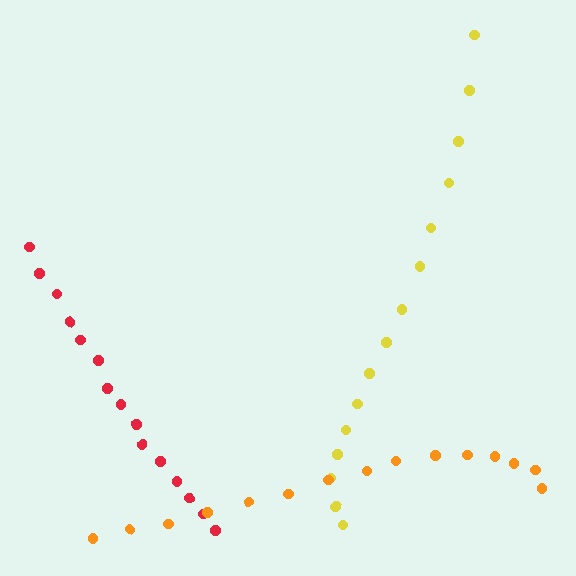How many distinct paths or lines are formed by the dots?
There are 3 distinct paths.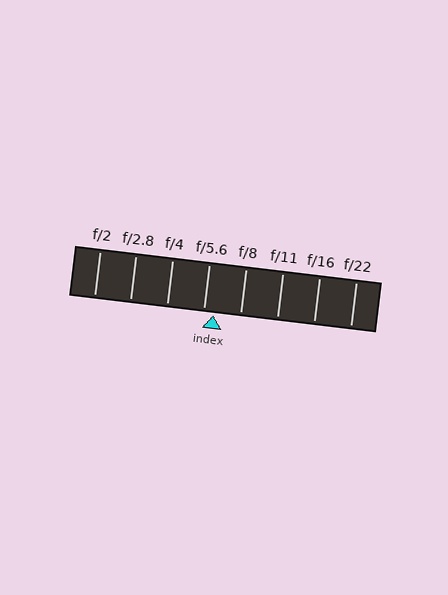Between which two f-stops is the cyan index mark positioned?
The index mark is between f/5.6 and f/8.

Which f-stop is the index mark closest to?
The index mark is closest to f/5.6.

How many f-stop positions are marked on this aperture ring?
There are 8 f-stop positions marked.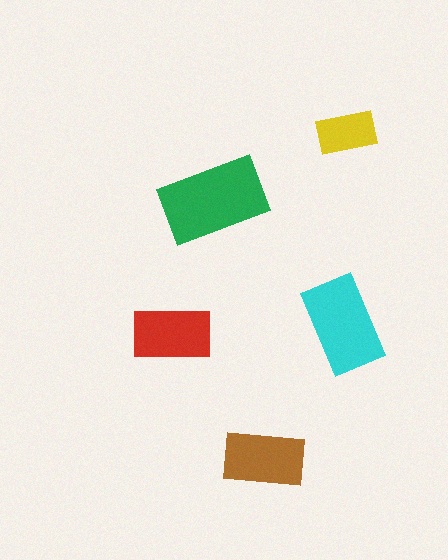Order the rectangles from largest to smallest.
the green one, the cyan one, the brown one, the red one, the yellow one.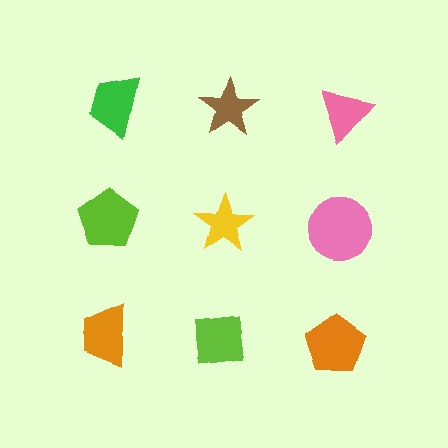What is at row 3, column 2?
A lime square.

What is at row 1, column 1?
A green trapezoid.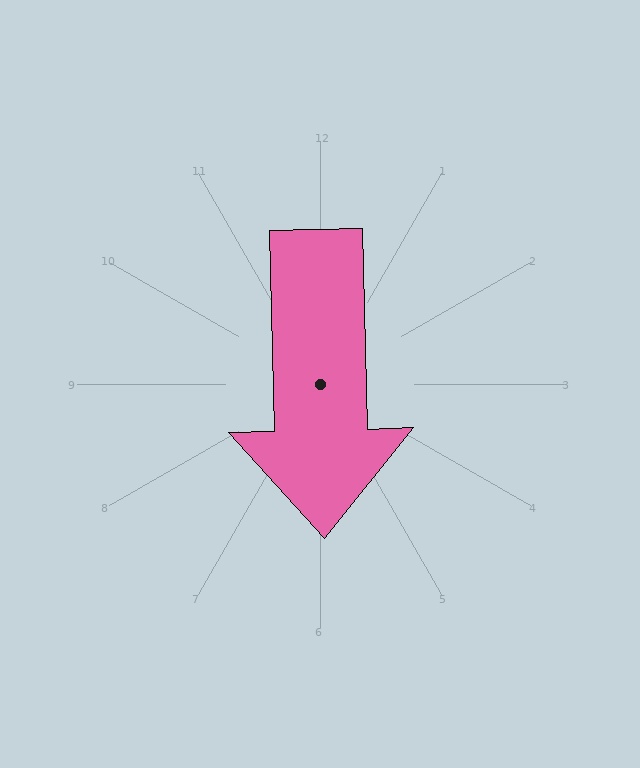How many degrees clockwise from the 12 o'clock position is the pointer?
Approximately 178 degrees.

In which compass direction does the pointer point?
South.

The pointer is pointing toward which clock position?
Roughly 6 o'clock.